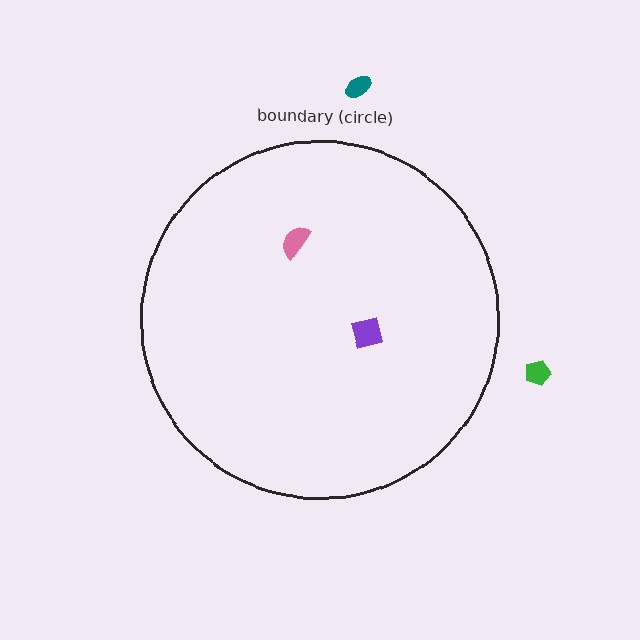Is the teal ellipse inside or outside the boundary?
Outside.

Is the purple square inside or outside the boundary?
Inside.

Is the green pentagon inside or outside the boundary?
Outside.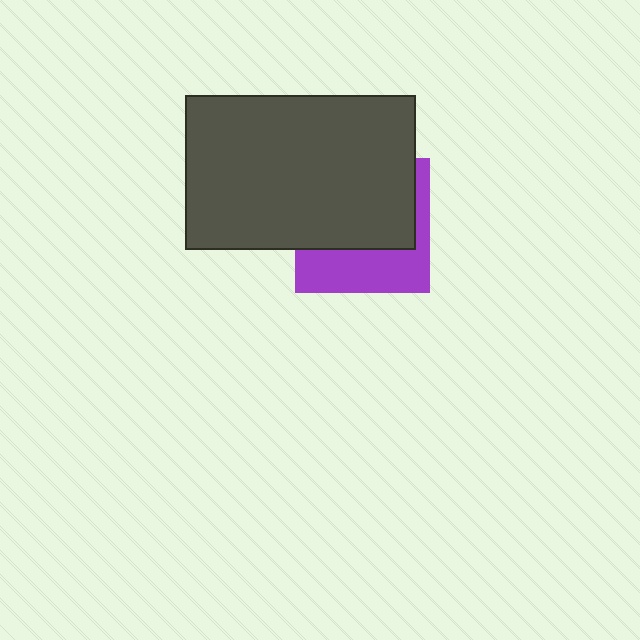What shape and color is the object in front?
The object in front is a dark gray rectangle.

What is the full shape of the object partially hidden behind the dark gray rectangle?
The partially hidden object is a purple square.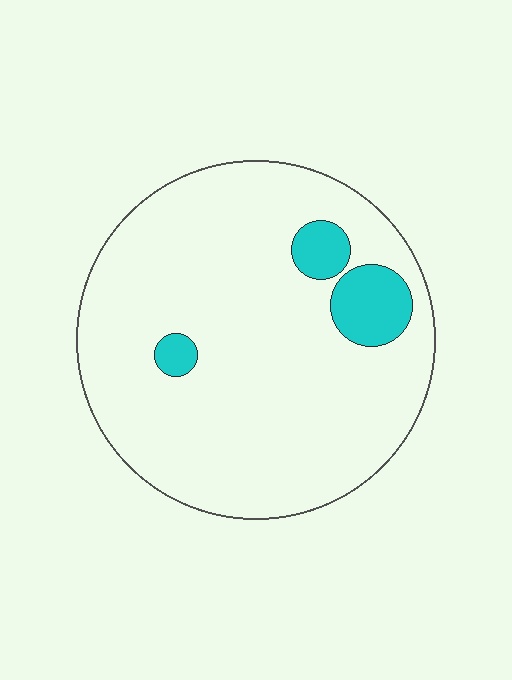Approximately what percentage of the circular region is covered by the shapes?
Approximately 10%.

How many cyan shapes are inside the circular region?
3.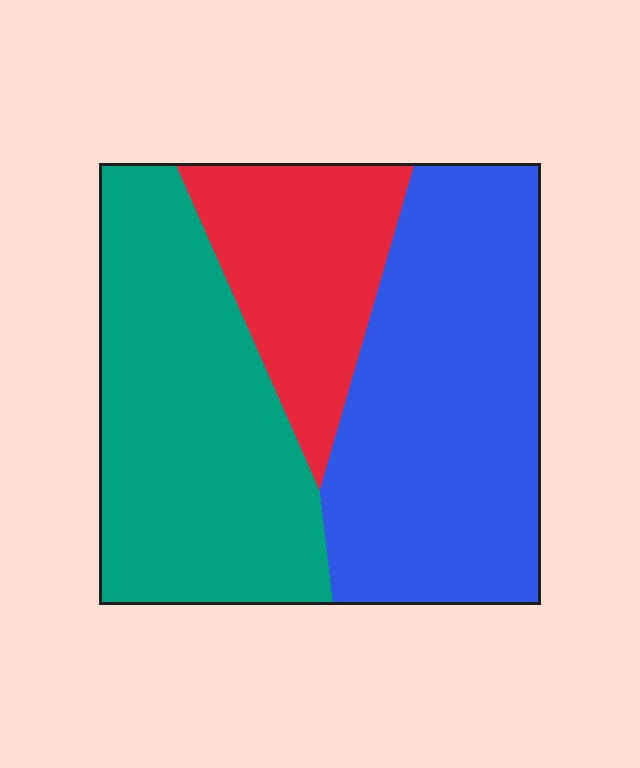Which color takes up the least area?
Red, at roughly 20%.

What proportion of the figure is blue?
Blue takes up about two fifths (2/5) of the figure.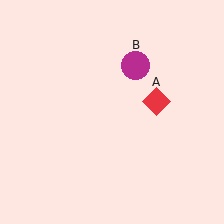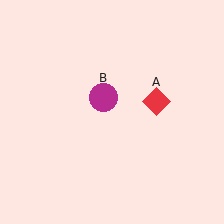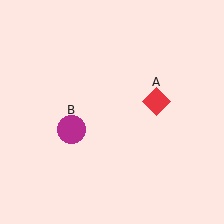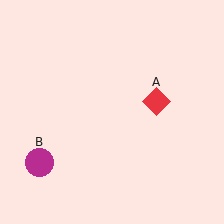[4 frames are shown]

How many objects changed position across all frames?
1 object changed position: magenta circle (object B).